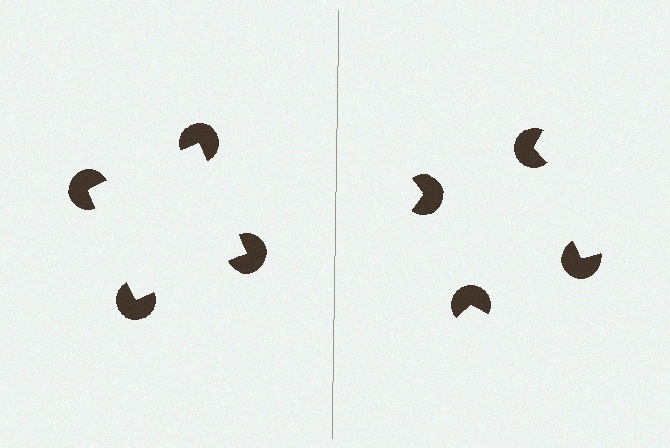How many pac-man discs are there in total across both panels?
8 — 4 on each side.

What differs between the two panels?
The pac-man discs are positioned identically on both sides; only the wedge orientations differ. On the left they align to a square; on the right they are misaligned.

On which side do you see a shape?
An illusory square appears on the left side. On the right side the wedge cuts are rotated, so no coherent shape forms.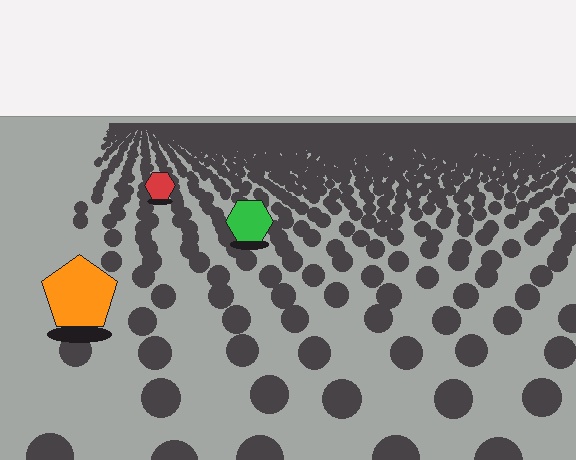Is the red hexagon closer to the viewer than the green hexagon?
No. The green hexagon is closer — you can tell from the texture gradient: the ground texture is coarser near it.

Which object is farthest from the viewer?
The red hexagon is farthest from the viewer. It appears smaller and the ground texture around it is denser.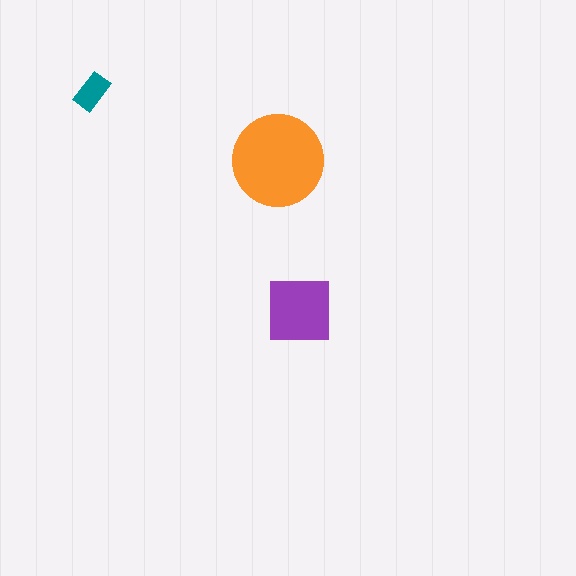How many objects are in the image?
There are 3 objects in the image.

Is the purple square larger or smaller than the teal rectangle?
Larger.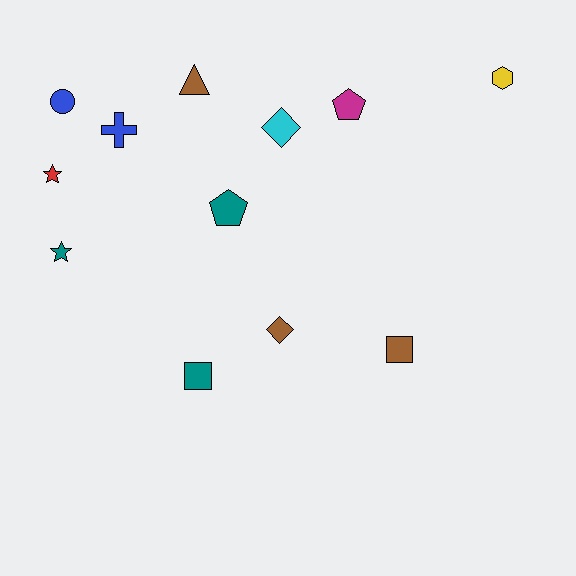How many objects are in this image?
There are 12 objects.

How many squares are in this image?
There are 2 squares.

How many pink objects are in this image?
There are no pink objects.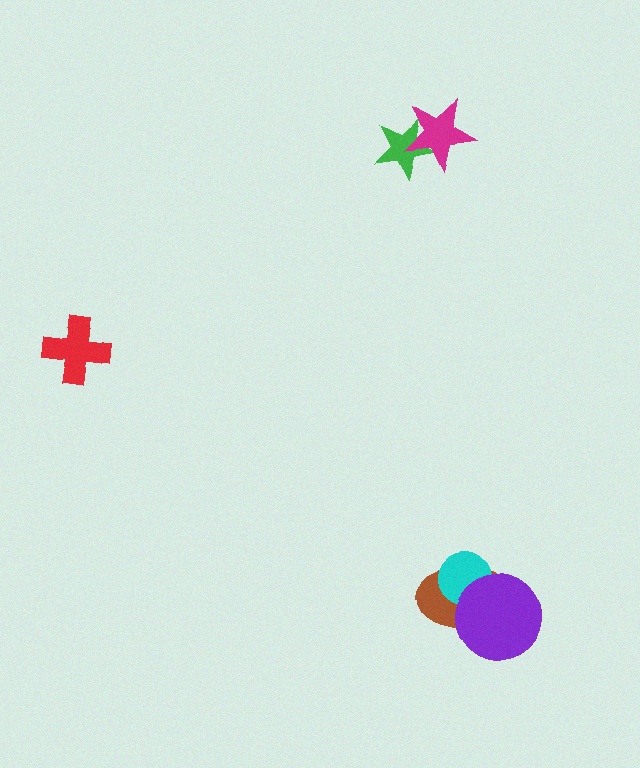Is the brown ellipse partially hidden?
Yes, it is partially covered by another shape.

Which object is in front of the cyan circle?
The purple circle is in front of the cyan circle.